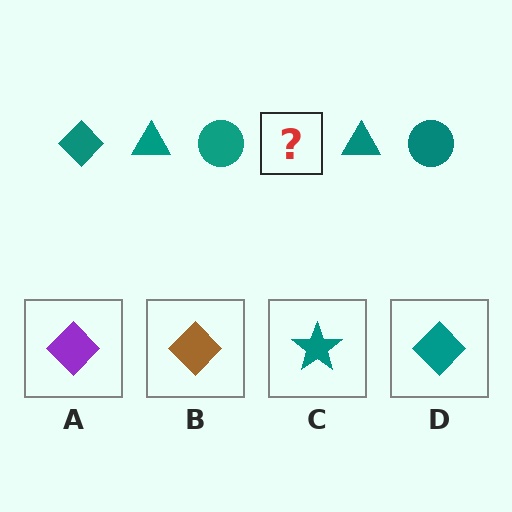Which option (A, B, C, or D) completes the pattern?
D.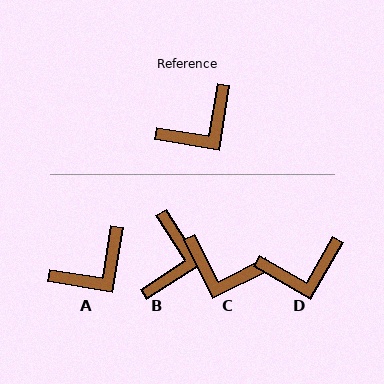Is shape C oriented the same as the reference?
No, it is off by about 54 degrees.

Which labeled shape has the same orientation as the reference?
A.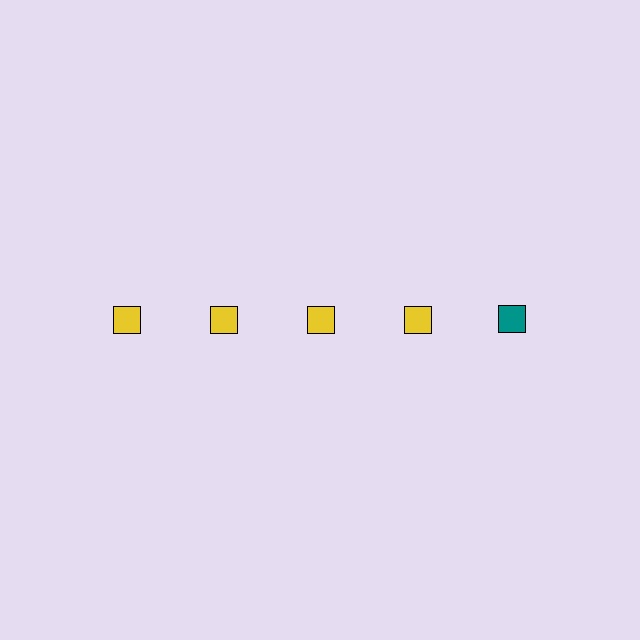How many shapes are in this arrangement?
There are 5 shapes arranged in a grid pattern.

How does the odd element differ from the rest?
It has a different color: teal instead of yellow.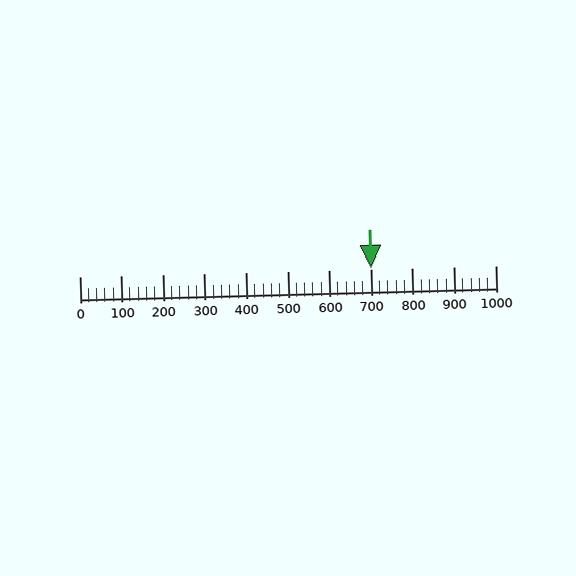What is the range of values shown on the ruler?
The ruler shows values from 0 to 1000.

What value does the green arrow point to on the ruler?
The green arrow points to approximately 700.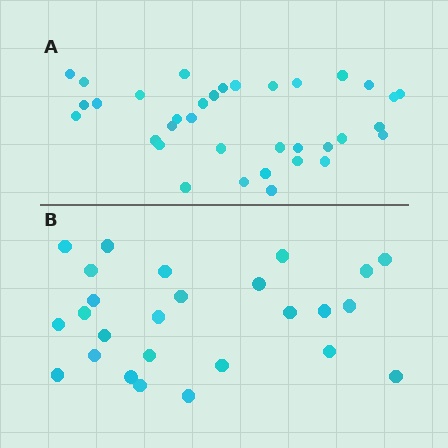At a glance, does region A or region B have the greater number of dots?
Region A (the top region) has more dots.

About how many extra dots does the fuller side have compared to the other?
Region A has roughly 8 or so more dots than region B.